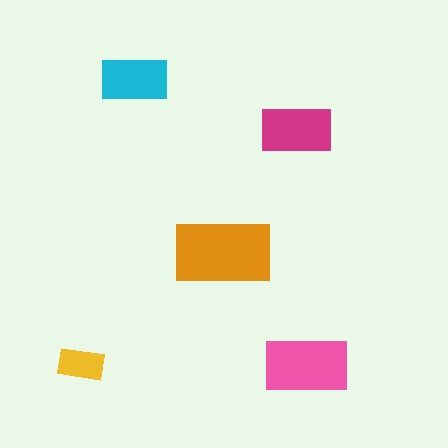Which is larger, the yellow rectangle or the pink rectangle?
The pink one.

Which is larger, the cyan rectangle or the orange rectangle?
The orange one.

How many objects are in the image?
There are 5 objects in the image.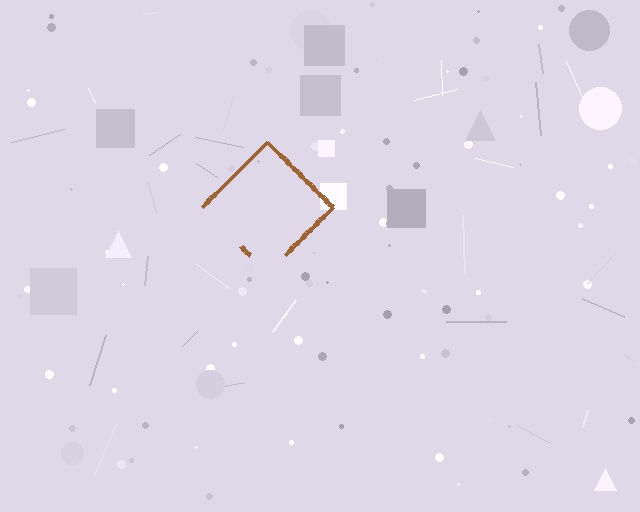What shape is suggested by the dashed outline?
The dashed outline suggests a diamond.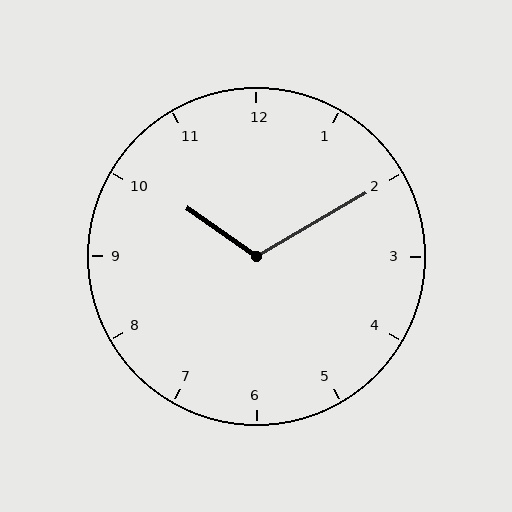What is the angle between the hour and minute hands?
Approximately 115 degrees.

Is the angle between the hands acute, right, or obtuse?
It is obtuse.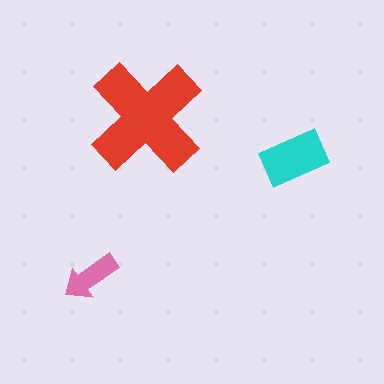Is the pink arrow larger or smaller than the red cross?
Smaller.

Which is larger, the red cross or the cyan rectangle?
The red cross.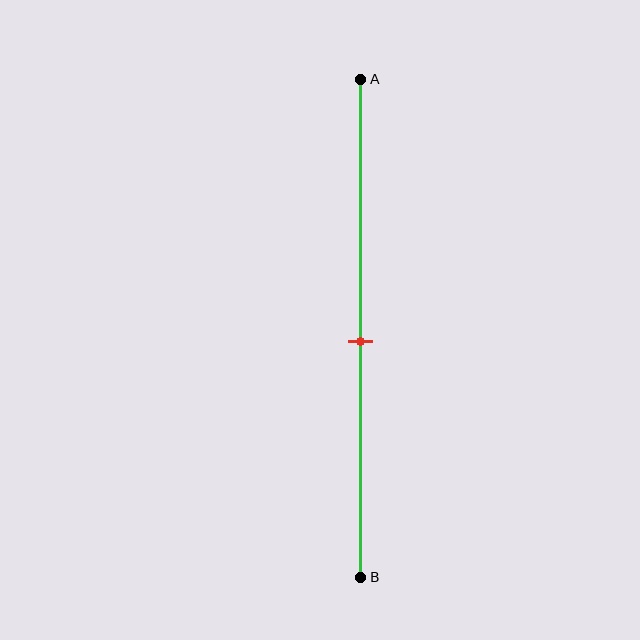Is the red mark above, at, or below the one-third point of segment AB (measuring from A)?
The red mark is below the one-third point of segment AB.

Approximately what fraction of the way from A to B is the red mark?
The red mark is approximately 55% of the way from A to B.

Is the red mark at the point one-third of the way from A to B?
No, the mark is at about 55% from A, not at the 33% one-third point.